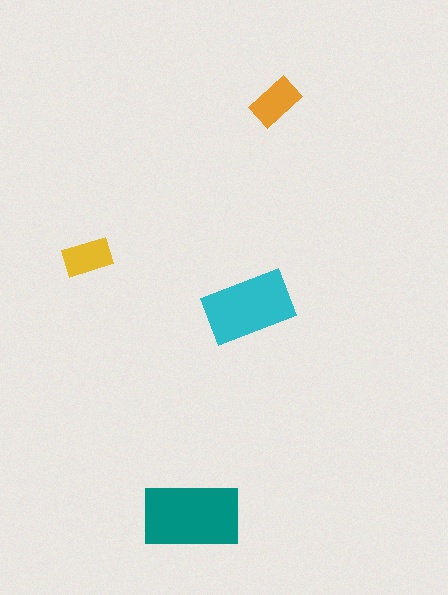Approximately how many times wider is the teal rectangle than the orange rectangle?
About 2 times wider.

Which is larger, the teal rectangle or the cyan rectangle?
The teal one.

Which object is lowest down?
The teal rectangle is bottommost.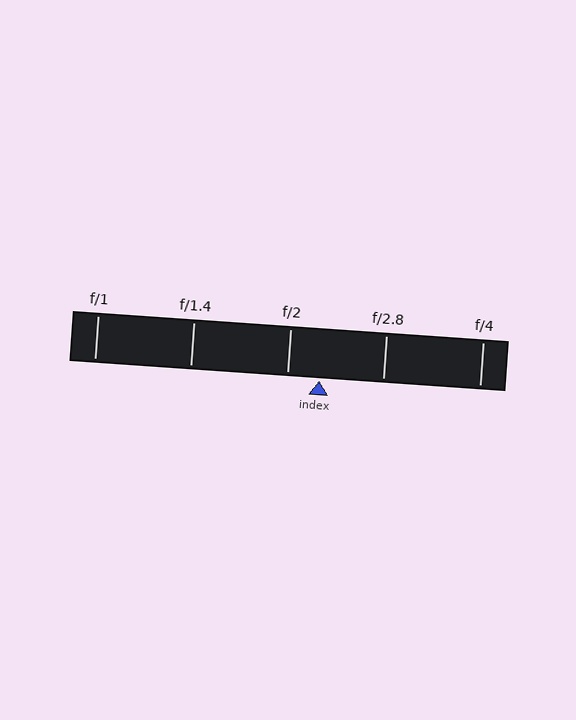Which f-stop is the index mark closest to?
The index mark is closest to f/2.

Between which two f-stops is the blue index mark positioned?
The index mark is between f/2 and f/2.8.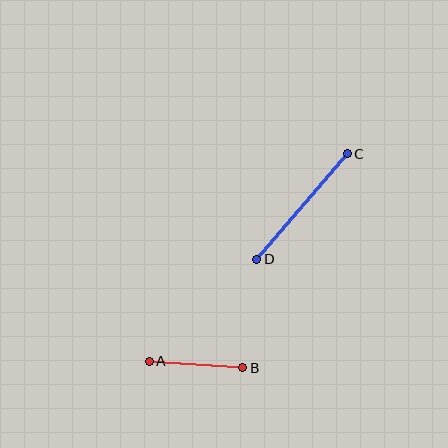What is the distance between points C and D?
The distance is approximately 139 pixels.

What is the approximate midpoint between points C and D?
The midpoint is at approximately (302, 206) pixels.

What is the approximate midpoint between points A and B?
The midpoint is at approximately (196, 364) pixels.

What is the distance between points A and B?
The distance is approximately 94 pixels.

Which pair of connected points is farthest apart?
Points C and D are farthest apart.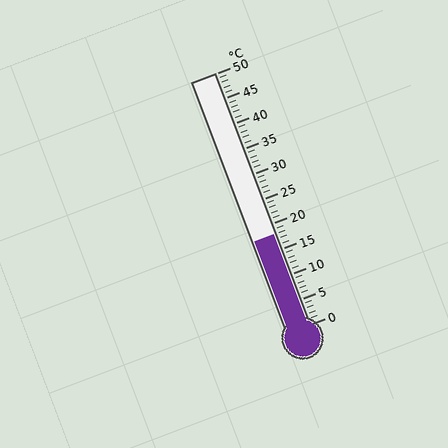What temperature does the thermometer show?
The thermometer shows approximately 18°C.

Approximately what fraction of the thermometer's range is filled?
The thermometer is filled to approximately 35% of its range.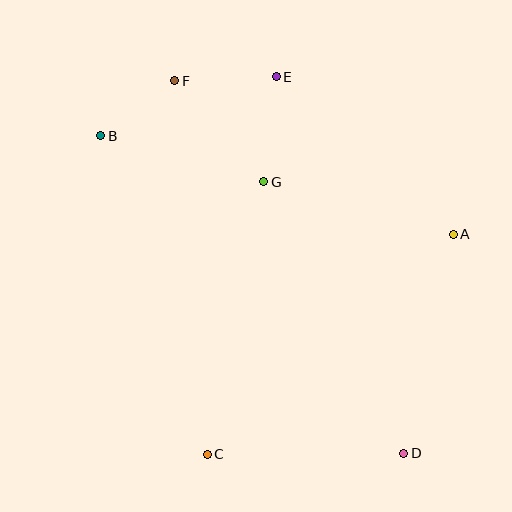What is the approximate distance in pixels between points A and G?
The distance between A and G is approximately 197 pixels.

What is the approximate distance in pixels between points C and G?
The distance between C and G is approximately 278 pixels.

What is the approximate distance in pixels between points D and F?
The distance between D and F is approximately 437 pixels.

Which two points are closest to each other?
Points B and F are closest to each other.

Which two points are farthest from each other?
Points B and D are farthest from each other.